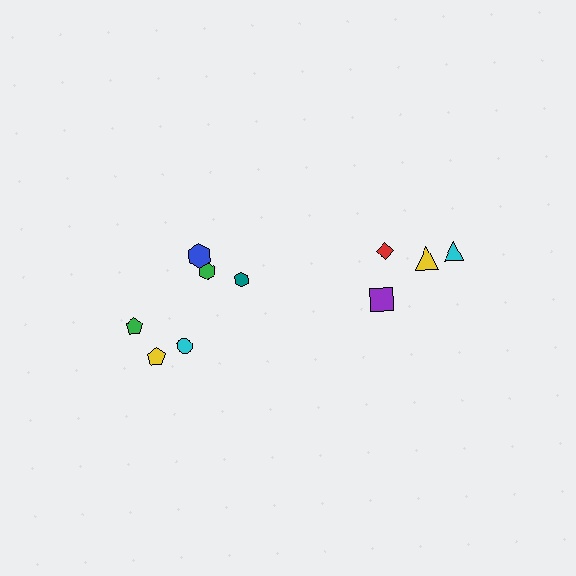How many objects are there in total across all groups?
There are 10 objects.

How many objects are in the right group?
There are 4 objects.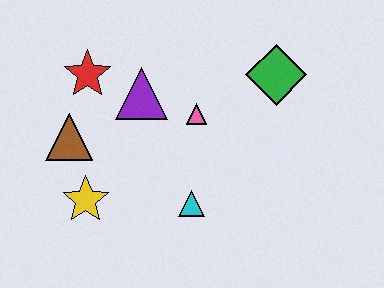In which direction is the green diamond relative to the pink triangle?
The green diamond is to the right of the pink triangle.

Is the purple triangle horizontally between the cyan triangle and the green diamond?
No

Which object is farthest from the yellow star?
The green diamond is farthest from the yellow star.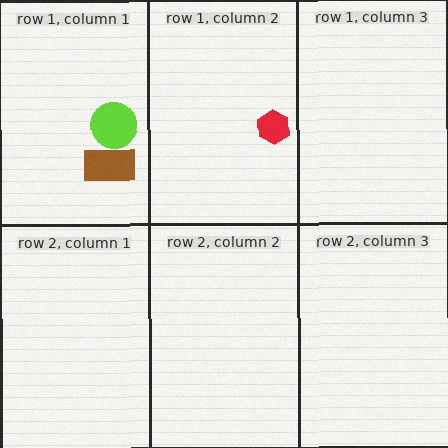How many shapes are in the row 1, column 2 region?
1.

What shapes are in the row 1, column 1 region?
The brown rectangle, the lime circle.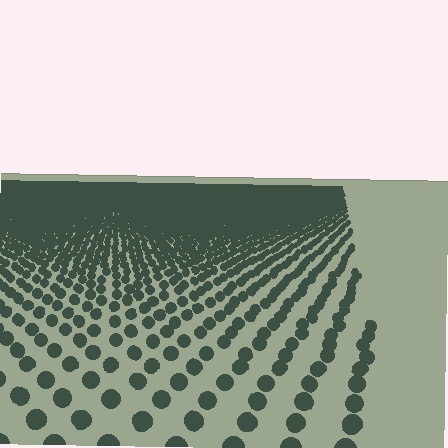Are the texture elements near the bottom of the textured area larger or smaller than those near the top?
Larger. Near the bottom, elements are closer to the viewer and appear at a bigger on-screen size.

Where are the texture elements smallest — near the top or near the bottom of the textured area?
Near the top.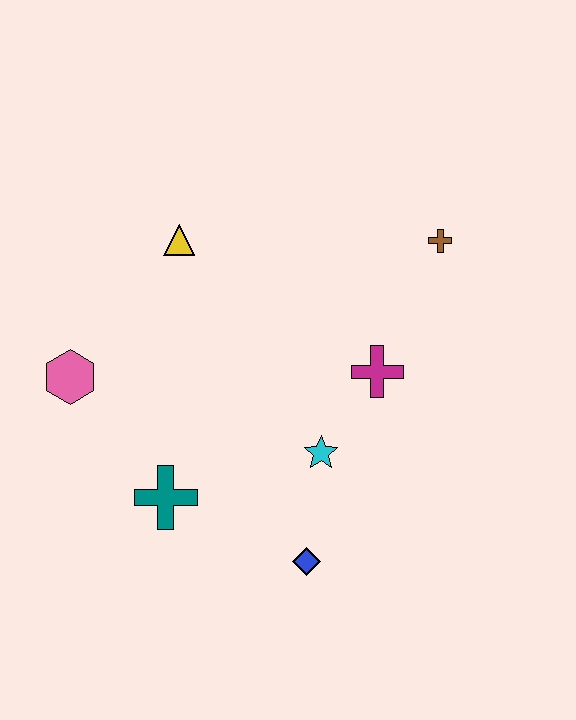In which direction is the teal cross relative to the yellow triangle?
The teal cross is below the yellow triangle.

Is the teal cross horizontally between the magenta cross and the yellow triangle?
No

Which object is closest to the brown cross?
The magenta cross is closest to the brown cross.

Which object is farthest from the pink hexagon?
The brown cross is farthest from the pink hexagon.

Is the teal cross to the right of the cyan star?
No